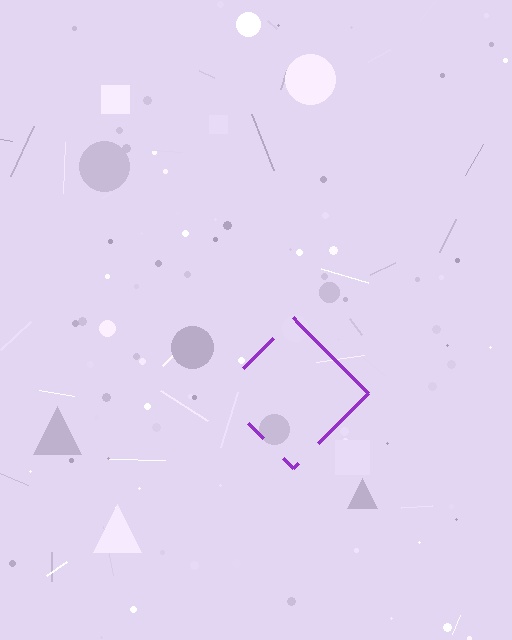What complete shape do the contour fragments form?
The contour fragments form a diamond.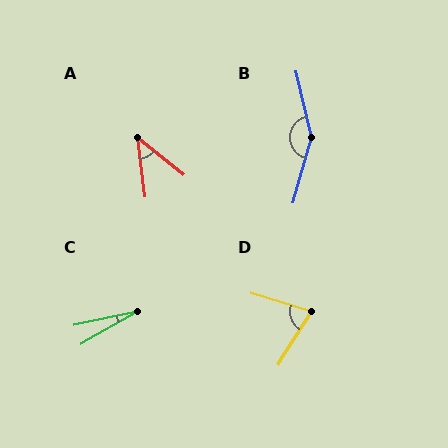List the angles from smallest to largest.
C (19°), A (44°), D (75°), B (151°).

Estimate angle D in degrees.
Approximately 75 degrees.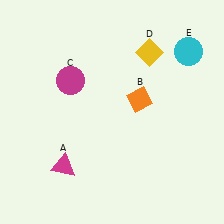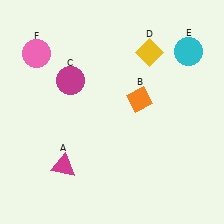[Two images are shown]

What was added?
A pink circle (F) was added in Image 2.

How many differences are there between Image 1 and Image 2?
There is 1 difference between the two images.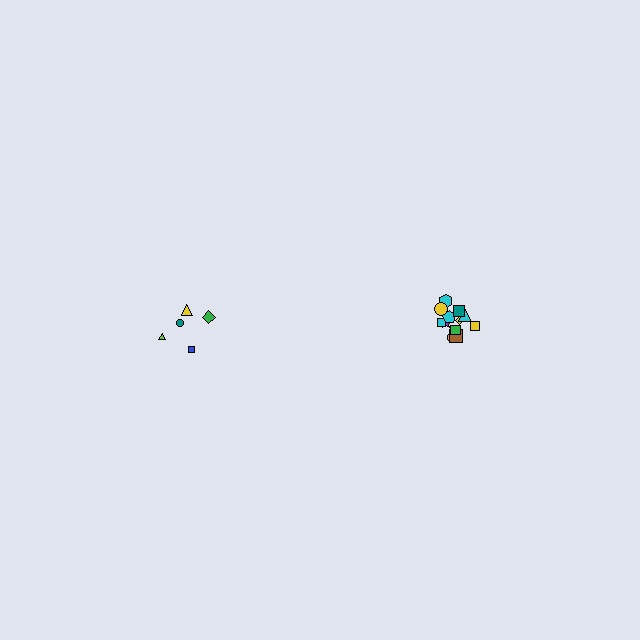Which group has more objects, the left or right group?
The right group.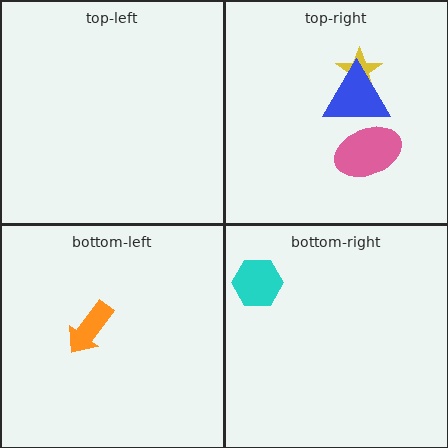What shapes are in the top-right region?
The yellow star, the pink ellipse, the blue triangle.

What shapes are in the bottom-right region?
The cyan hexagon.